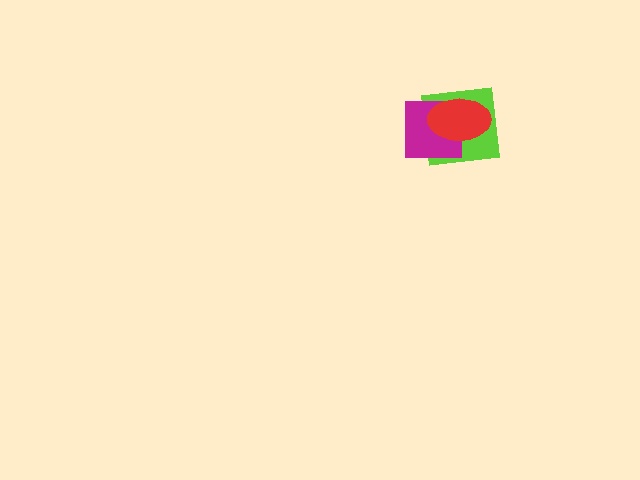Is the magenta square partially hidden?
Yes, it is partially covered by another shape.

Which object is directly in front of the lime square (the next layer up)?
The magenta square is directly in front of the lime square.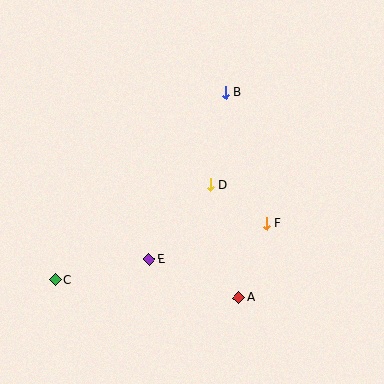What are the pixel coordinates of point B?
Point B is at (226, 92).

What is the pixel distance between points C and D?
The distance between C and D is 181 pixels.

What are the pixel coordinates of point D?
Point D is at (210, 185).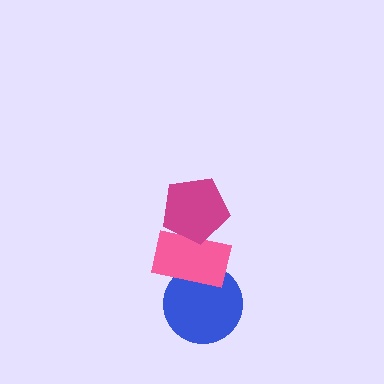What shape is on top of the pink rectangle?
The magenta pentagon is on top of the pink rectangle.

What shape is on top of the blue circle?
The pink rectangle is on top of the blue circle.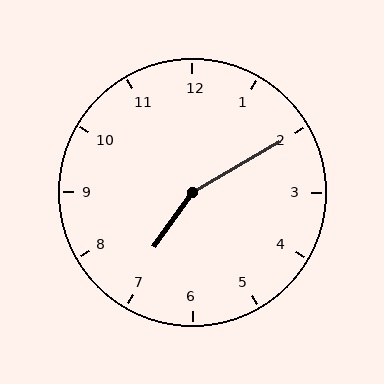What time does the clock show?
7:10.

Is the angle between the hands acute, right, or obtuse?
It is obtuse.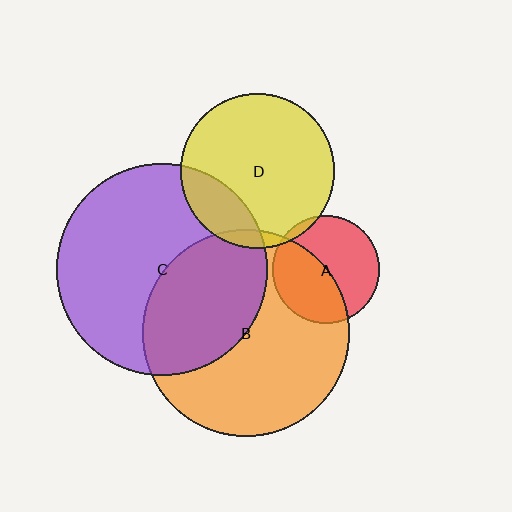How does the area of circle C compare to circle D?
Approximately 1.9 times.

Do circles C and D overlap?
Yes.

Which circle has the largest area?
Circle C (purple).